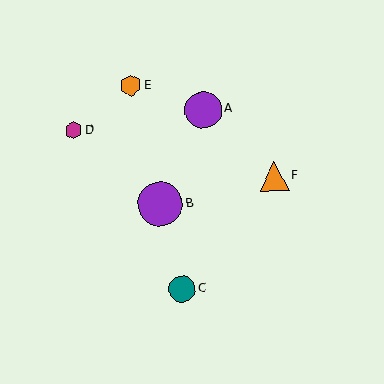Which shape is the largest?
The purple circle (labeled B) is the largest.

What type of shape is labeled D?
Shape D is a magenta hexagon.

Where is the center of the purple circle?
The center of the purple circle is at (203, 110).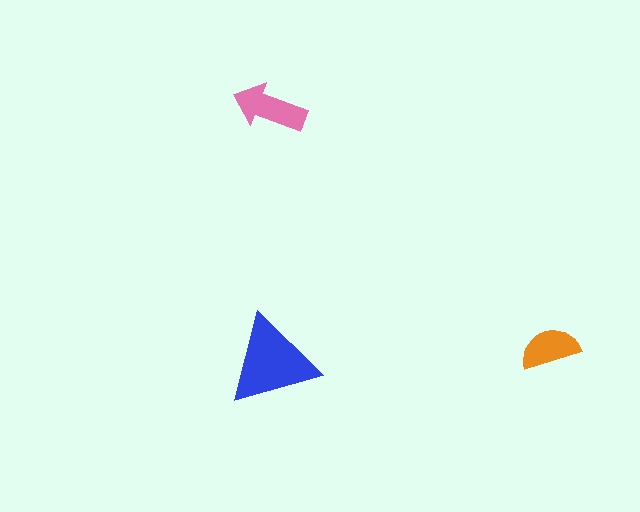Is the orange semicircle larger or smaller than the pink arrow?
Smaller.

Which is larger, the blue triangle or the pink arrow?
The blue triangle.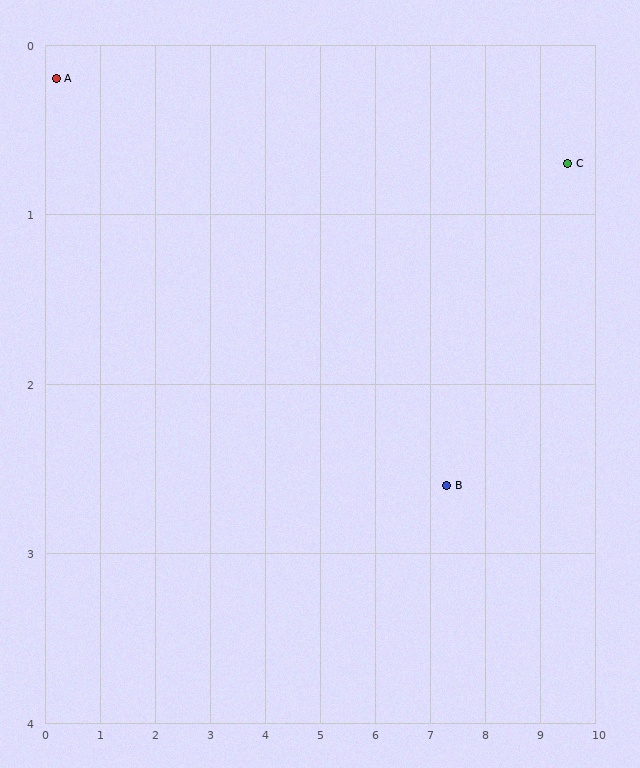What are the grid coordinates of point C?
Point C is at approximately (9.5, 0.7).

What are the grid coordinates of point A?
Point A is at approximately (0.2, 0.2).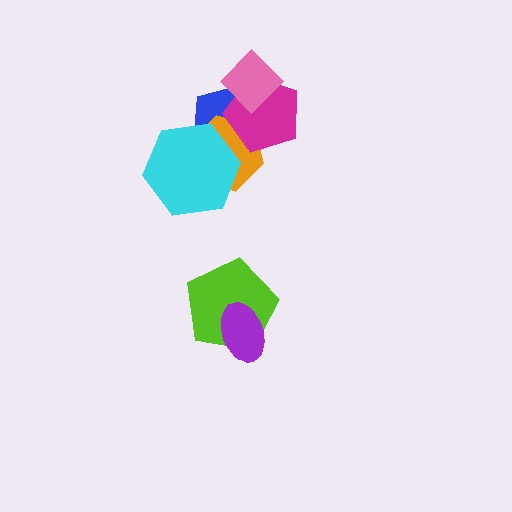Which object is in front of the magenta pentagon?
The pink diamond is in front of the magenta pentagon.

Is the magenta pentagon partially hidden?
Yes, it is partially covered by another shape.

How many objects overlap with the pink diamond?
2 objects overlap with the pink diamond.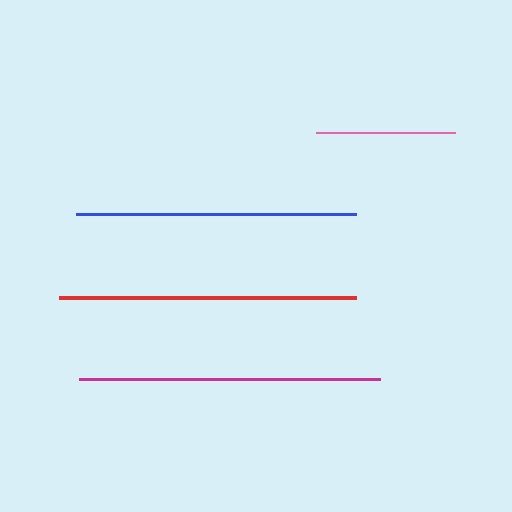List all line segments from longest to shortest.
From longest to shortest: magenta, red, blue, pink.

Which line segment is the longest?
The magenta line is the longest at approximately 301 pixels.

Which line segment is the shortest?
The pink line is the shortest at approximately 139 pixels.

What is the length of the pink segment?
The pink segment is approximately 139 pixels long.